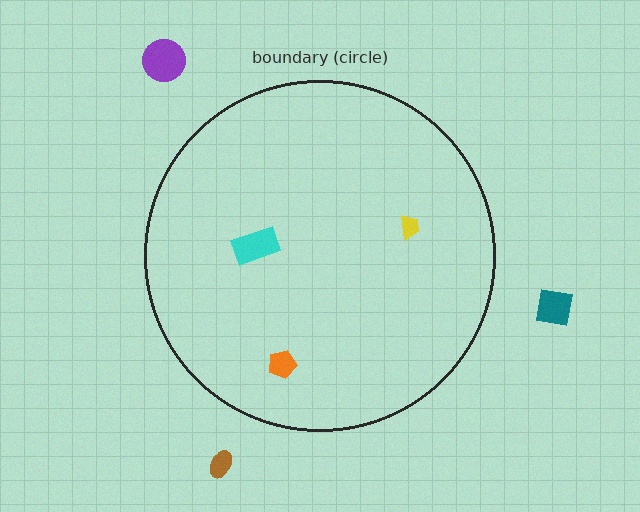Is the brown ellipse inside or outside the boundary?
Outside.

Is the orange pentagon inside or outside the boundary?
Inside.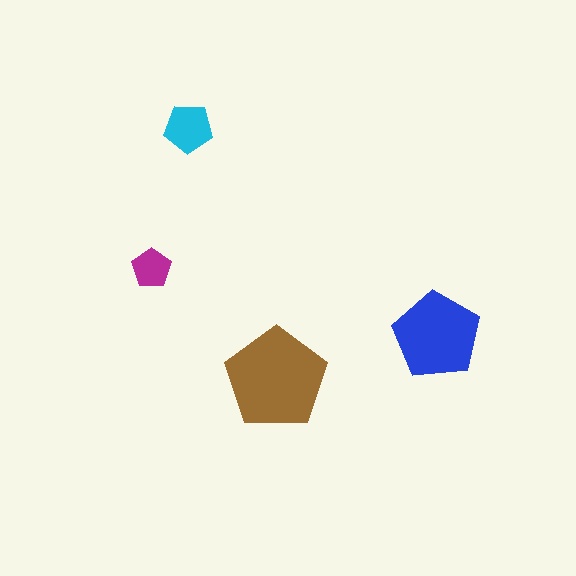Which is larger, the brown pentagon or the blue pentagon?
The brown one.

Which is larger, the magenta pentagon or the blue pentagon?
The blue one.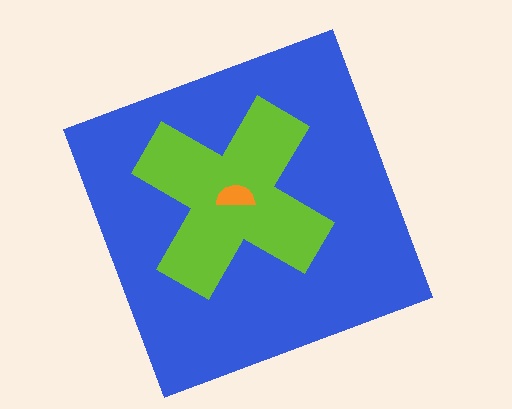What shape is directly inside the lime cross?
The orange semicircle.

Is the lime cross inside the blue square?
Yes.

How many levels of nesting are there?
3.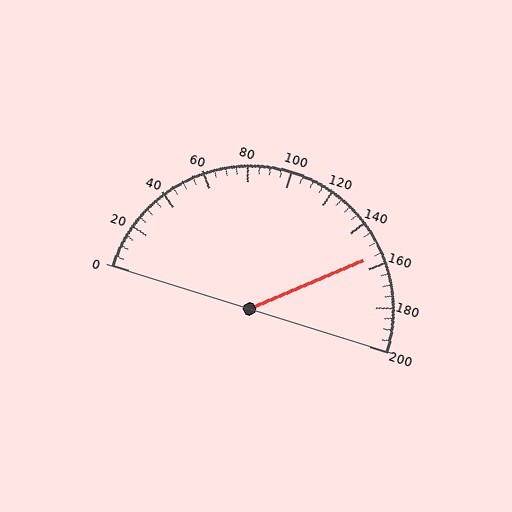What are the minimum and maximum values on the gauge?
The gauge ranges from 0 to 200.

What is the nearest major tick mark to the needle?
The nearest major tick mark is 160.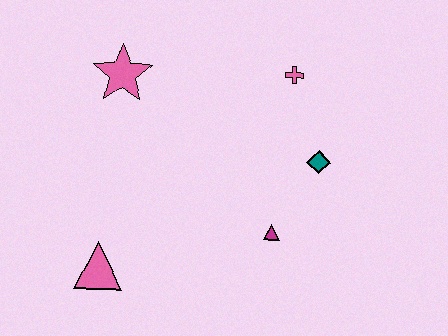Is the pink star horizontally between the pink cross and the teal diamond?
No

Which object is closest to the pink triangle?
The magenta triangle is closest to the pink triangle.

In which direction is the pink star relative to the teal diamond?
The pink star is to the left of the teal diamond.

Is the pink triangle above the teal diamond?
No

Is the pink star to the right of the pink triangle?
Yes